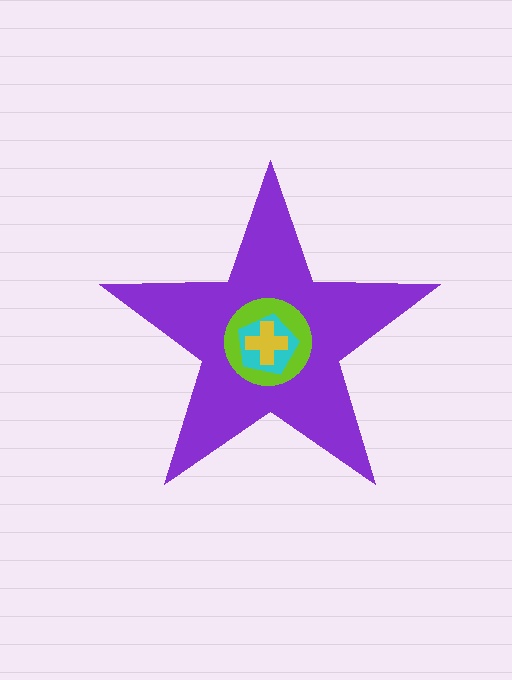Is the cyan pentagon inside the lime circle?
Yes.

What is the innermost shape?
The yellow cross.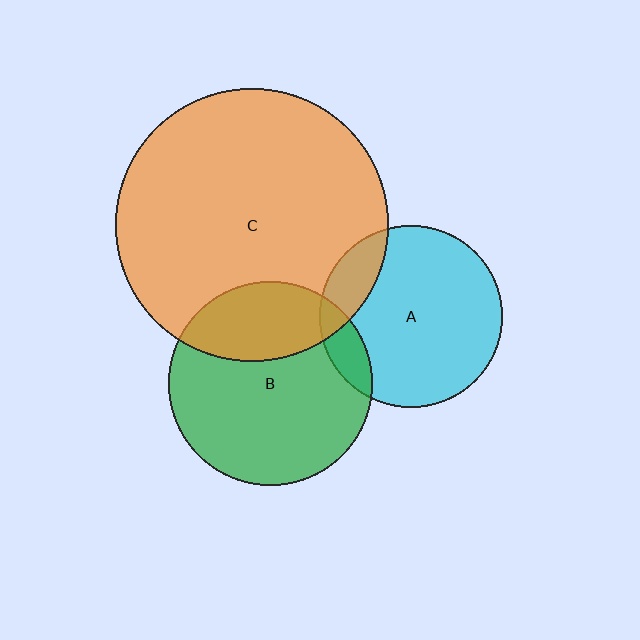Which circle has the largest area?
Circle C (orange).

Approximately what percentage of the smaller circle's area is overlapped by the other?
Approximately 10%.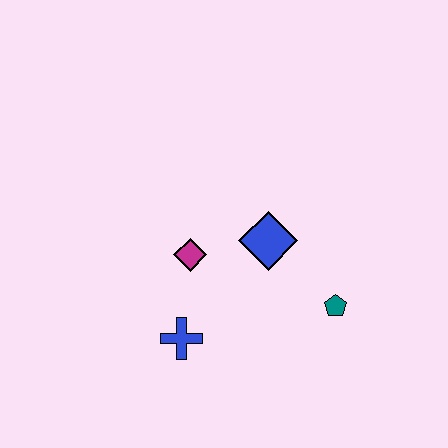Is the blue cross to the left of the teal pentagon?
Yes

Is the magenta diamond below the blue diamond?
Yes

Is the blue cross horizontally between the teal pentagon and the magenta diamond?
No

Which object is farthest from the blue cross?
The teal pentagon is farthest from the blue cross.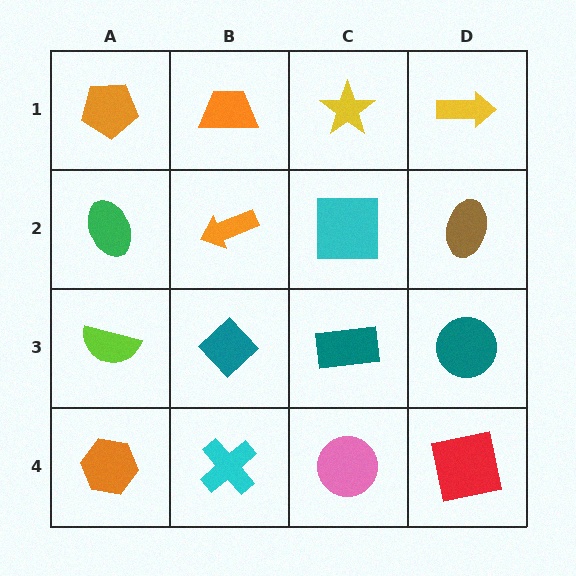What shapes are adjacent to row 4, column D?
A teal circle (row 3, column D), a pink circle (row 4, column C).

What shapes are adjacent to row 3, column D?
A brown ellipse (row 2, column D), a red square (row 4, column D), a teal rectangle (row 3, column C).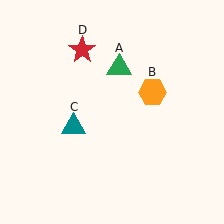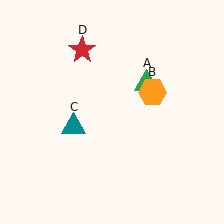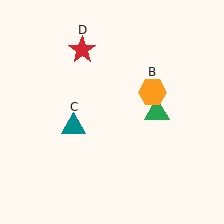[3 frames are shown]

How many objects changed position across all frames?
1 object changed position: green triangle (object A).